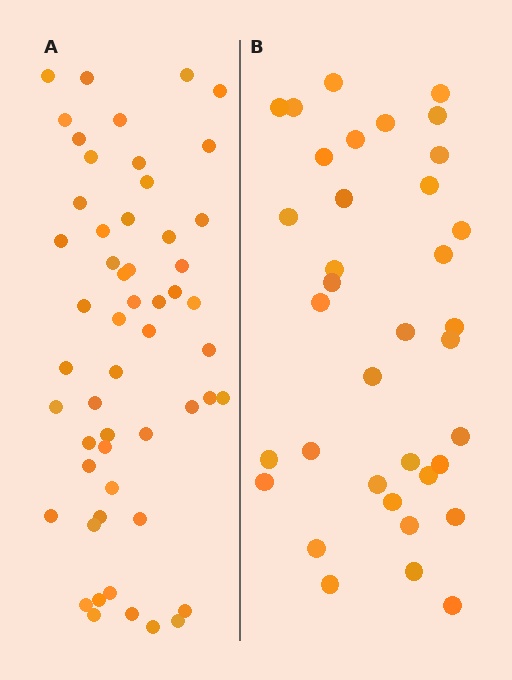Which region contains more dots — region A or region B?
Region A (the left region) has more dots.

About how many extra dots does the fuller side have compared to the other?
Region A has approximately 20 more dots than region B.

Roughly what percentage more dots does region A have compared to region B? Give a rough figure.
About 50% more.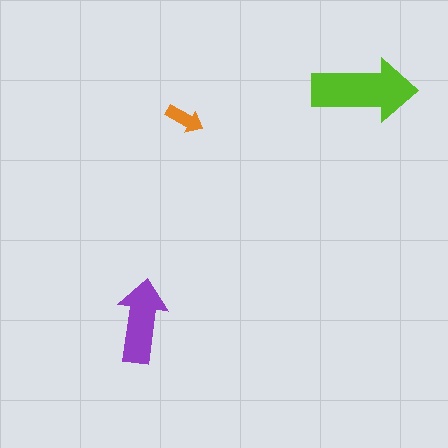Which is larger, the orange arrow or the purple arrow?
The purple one.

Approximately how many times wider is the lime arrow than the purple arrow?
About 1.5 times wider.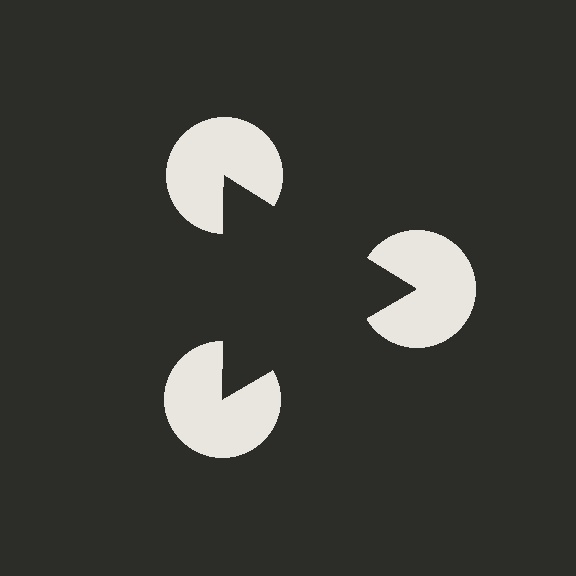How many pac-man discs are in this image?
There are 3 — one at each vertex of the illusory triangle.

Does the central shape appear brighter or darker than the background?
It typically appears slightly darker than the background, even though no actual brightness change is drawn.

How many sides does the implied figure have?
3 sides.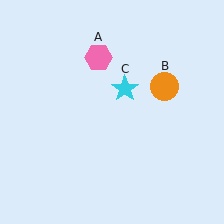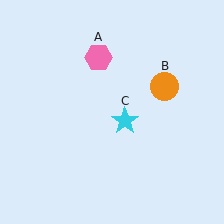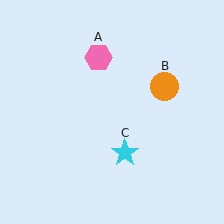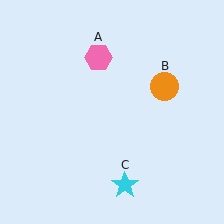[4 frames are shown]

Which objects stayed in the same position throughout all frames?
Pink hexagon (object A) and orange circle (object B) remained stationary.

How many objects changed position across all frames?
1 object changed position: cyan star (object C).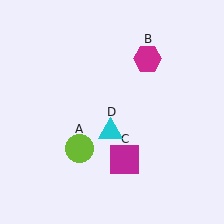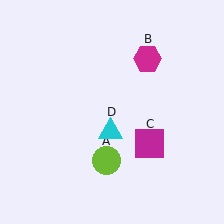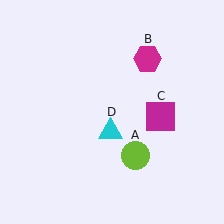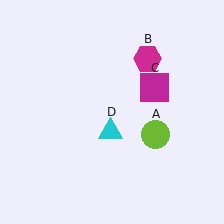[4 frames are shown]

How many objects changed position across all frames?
2 objects changed position: lime circle (object A), magenta square (object C).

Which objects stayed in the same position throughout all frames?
Magenta hexagon (object B) and cyan triangle (object D) remained stationary.